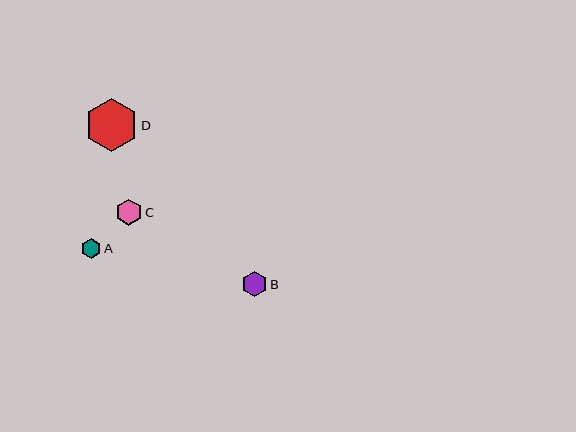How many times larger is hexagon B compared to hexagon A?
Hexagon B is approximately 1.3 times the size of hexagon A.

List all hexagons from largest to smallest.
From largest to smallest: D, C, B, A.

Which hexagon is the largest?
Hexagon D is the largest with a size of approximately 53 pixels.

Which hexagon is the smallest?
Hexagon A is the smallest with a size of approximately 20 pixels.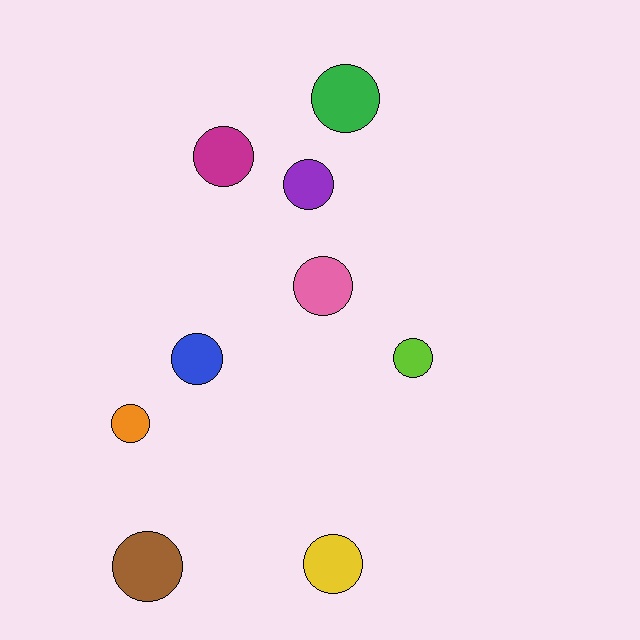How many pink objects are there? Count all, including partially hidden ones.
There is 1 pink object.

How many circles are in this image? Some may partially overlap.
There are 9 circles.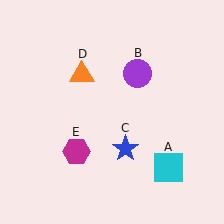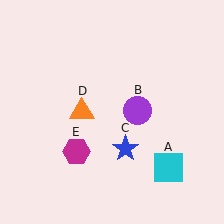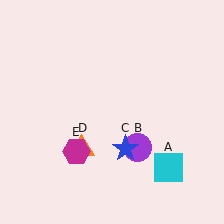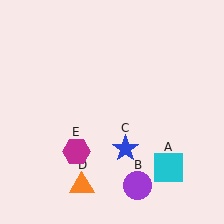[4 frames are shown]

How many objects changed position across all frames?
2 objects changed position: purple circle (object B), orange triangle (object D).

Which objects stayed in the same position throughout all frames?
Cyan square (object A) and blue star (object C) and magenta hexagon (object E) remained stationary.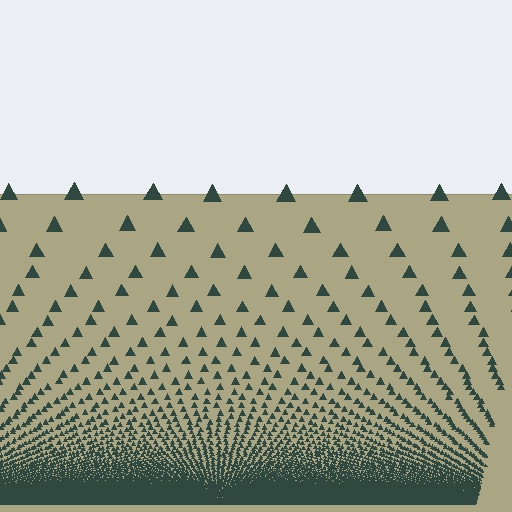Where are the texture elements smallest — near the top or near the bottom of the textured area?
Near the bottom.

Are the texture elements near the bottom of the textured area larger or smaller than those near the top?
Smaller. The gradient is inverted — elements near the bottom are smaller and denser.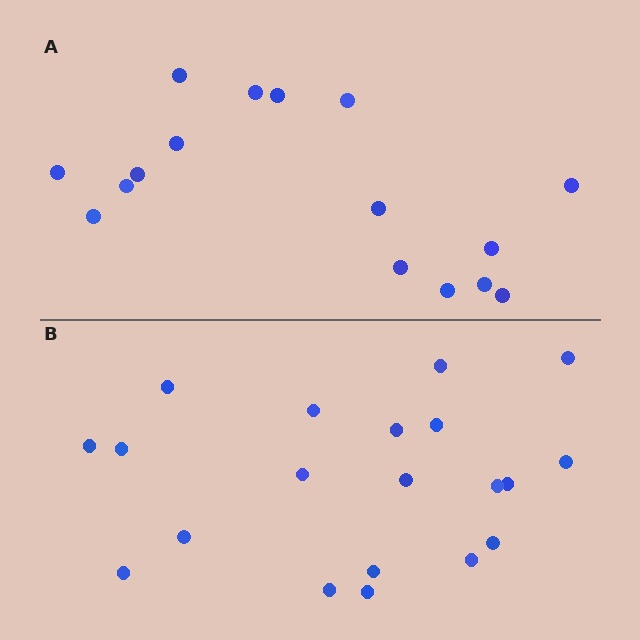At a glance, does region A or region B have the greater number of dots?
Region B (the bottom region) has more dots.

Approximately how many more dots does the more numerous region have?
Region B has about 4 more dots than region A.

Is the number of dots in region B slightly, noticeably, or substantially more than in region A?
Region B has noticeably more, but not dramatically so. The ratio is roughly 1.2 to 1.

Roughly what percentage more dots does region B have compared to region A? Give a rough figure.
About 25% more.